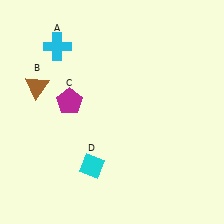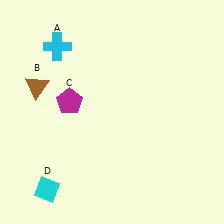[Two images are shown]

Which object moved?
The cyan diamond (D) moved left.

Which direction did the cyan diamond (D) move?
The cyan diamond (D) moved left.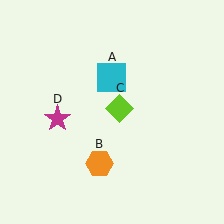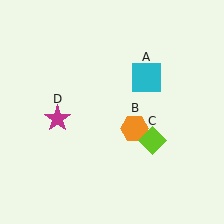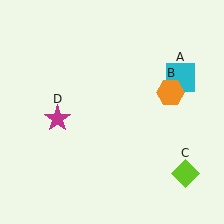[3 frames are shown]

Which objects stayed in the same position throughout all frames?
Magenta star (object D) remained stationary.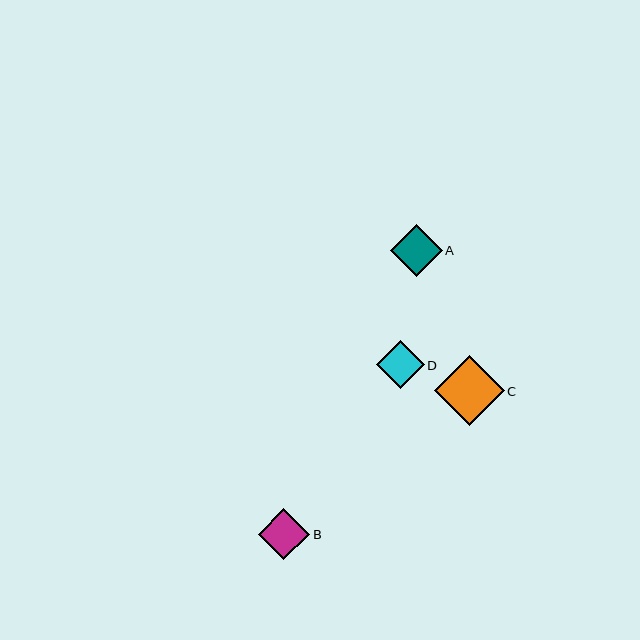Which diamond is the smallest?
Diamond D is the smallest with a size of approximately 48 pixels.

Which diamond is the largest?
Diamond C is the largest with a size of approximately 70 pixels.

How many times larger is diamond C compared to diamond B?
Diamond C is approximately 1.4 times the size of diamond B.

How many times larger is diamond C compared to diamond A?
Diamond C is approximately 1.3 times the size of diamond A.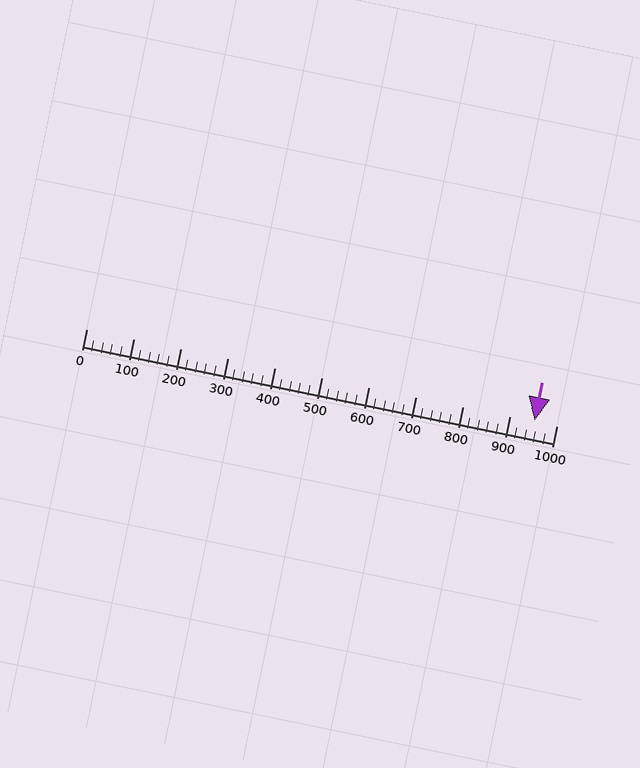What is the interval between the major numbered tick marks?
The major tick marks are spaced 100 units apart.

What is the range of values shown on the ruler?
The ruler shows values from 0 to 1000.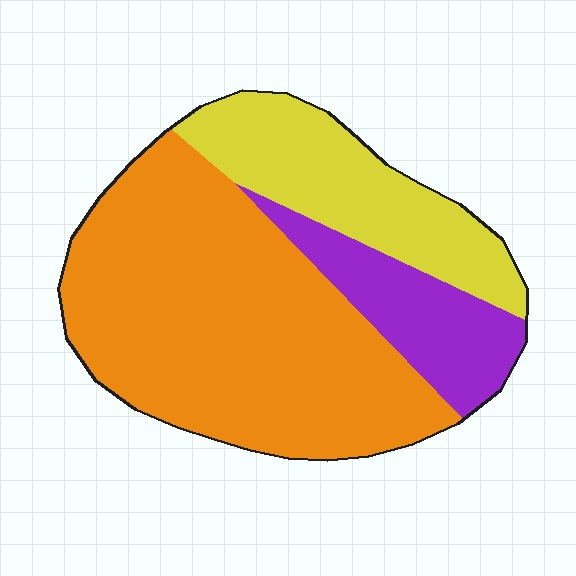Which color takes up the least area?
Purple, at roughly 15%.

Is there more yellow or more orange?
Orange.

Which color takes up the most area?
Orange, at roughly 60%.